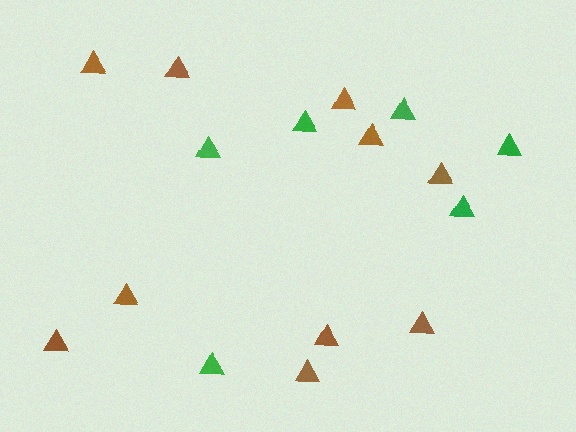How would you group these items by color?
There are 2 groups: one group of brown triangles (10) and one group of green triangles (6).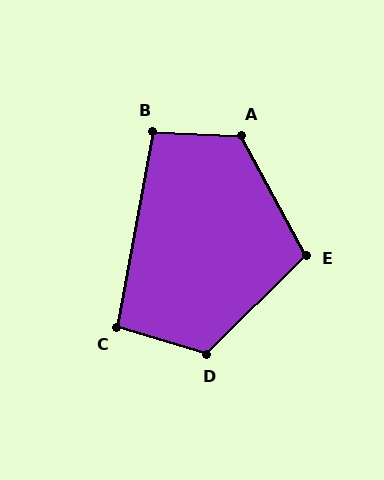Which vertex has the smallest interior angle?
C, at approximately 97 degrees.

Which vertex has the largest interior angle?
A, at approximately 121 degrees.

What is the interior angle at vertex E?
Approximately 106 degrees (obtuse).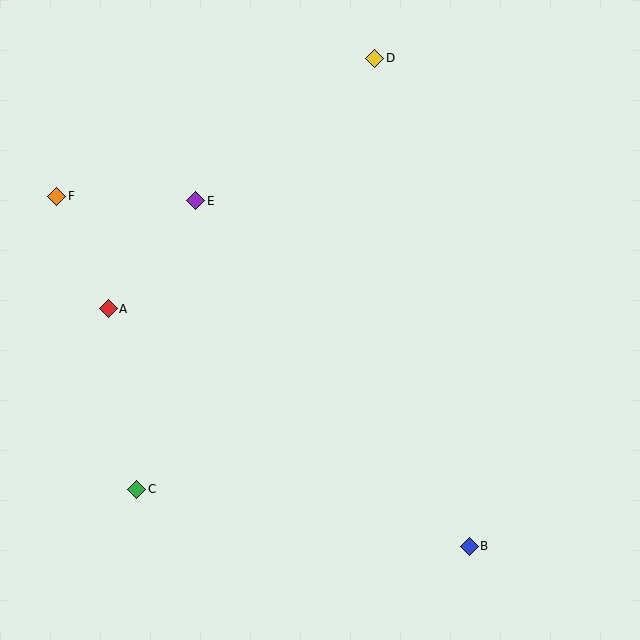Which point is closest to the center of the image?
Point E at (196, 201) is closest to the center.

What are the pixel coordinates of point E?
Point E is at (196, 201).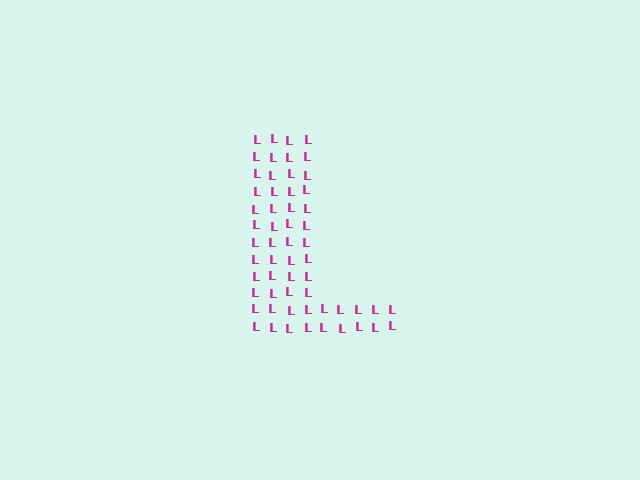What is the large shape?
The large shape is the letter L.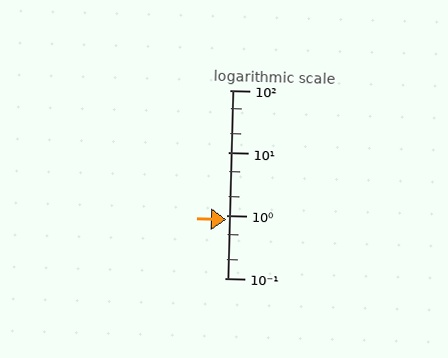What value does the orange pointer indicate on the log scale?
The pointer indicates approximately 0.85.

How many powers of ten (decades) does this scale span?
The scale spans 3 decades, from 0.1 to 100.